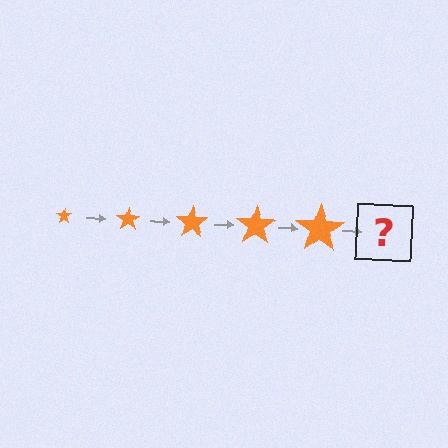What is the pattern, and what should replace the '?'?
The pattern is that the star gets progressively larger each step. The '?' should be an orange star, larger than the previous one.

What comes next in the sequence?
The next element should be an orange star, larger than the previous one.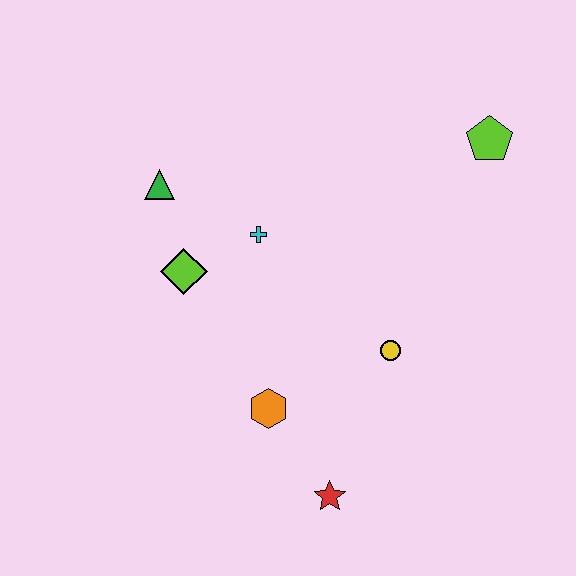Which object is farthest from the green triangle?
The red star is farthest from the green triangle.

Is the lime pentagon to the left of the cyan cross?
No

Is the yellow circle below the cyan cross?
Yes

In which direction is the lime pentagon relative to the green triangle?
The lime pentagon is to the right of the green triangle.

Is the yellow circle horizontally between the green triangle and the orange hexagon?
No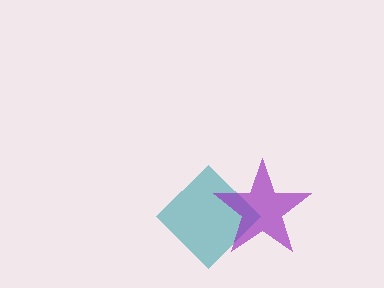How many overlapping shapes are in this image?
There are 2 overlapping shapes in the image.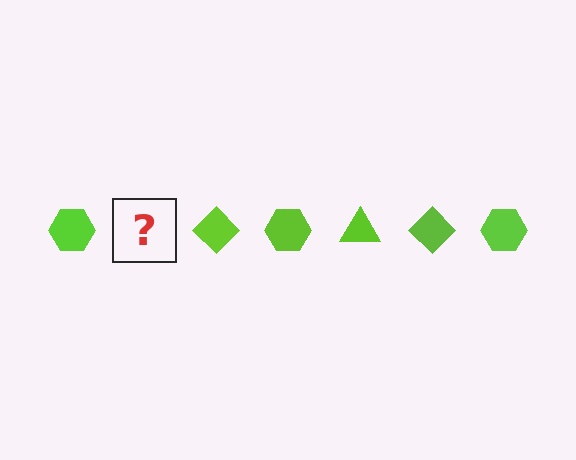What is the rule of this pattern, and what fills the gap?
The rule is that the pattern cycles through hexagon, triangle, diamond shapes in lime. The gap should be filled with a lime triangle.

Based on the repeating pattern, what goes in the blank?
The blank should be a lime triangle.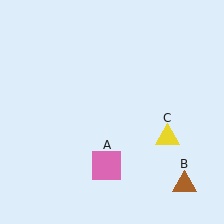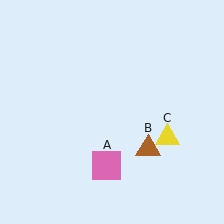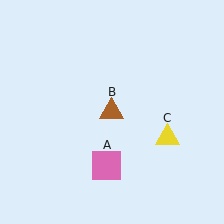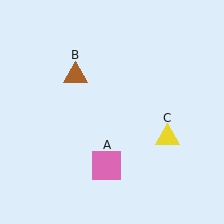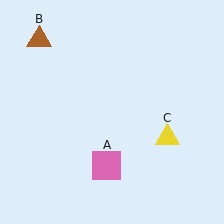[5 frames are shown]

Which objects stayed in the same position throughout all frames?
Pink square (object A) and yellow triangle (object C) remained stationary.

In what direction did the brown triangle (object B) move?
The brown triangle (object B) moved up and to the left.